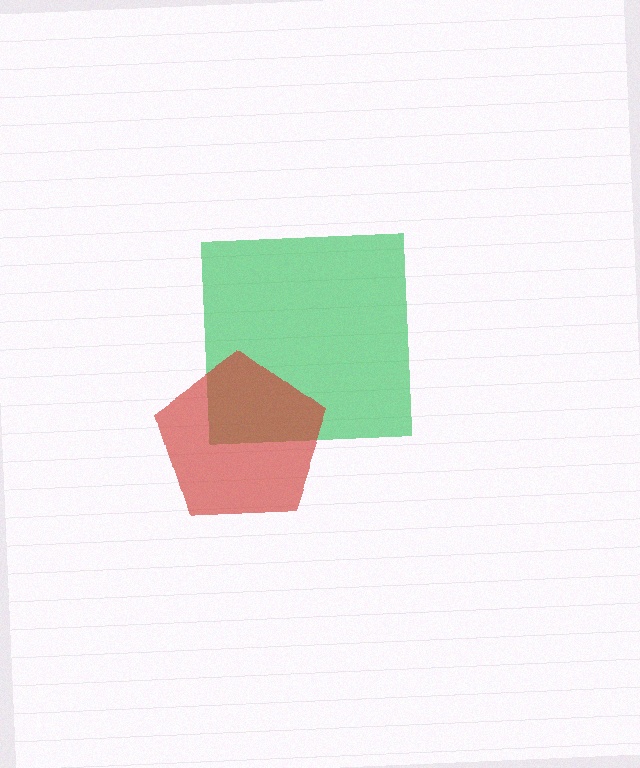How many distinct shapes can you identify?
There are 2 distinct shapes: a green square, a red pentagon.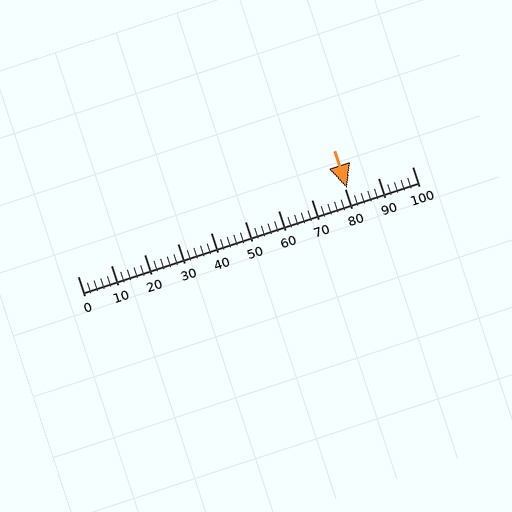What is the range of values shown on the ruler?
The ruler shows values from 0 to 100.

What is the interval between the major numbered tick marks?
The major tick marks are spaced 10 units apart.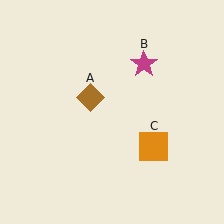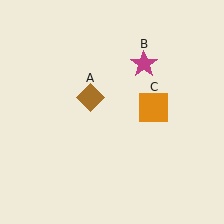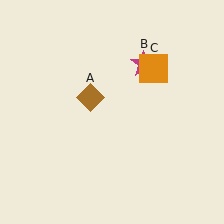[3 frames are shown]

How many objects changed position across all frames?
1 object changed position: orange square (object C).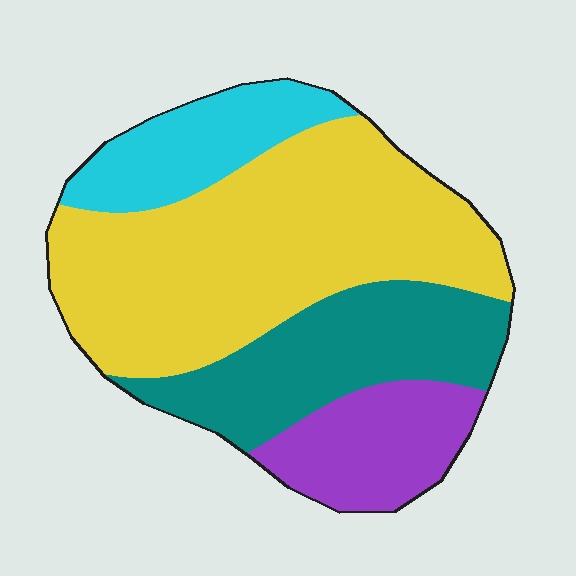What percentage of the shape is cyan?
Cyan covers about 15% of the shape.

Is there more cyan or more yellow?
Yellow.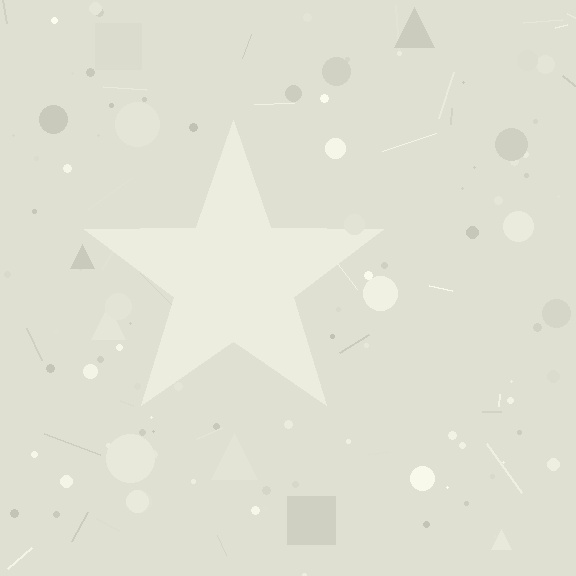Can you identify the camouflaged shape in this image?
The camouflaged shape is a star.